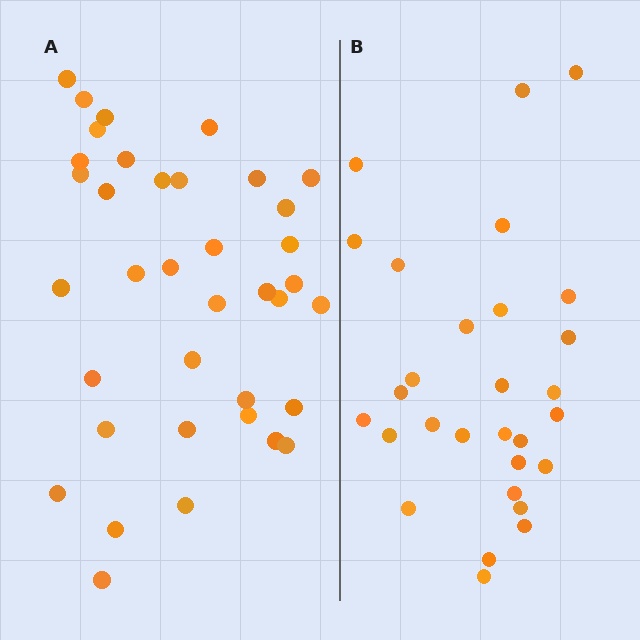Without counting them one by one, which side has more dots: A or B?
Region A (the left region) has more dots.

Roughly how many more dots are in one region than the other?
Region A has roughly 8 or so more dots than region B.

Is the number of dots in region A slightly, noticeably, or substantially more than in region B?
Region A has noticeably more, but not dramatically so. The ratio is roughly 1.3 to 1.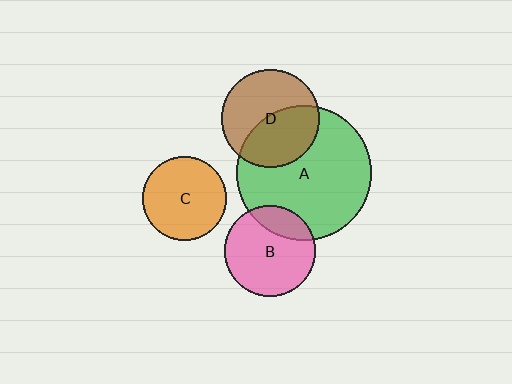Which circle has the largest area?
Circle A (green).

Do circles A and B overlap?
Yes.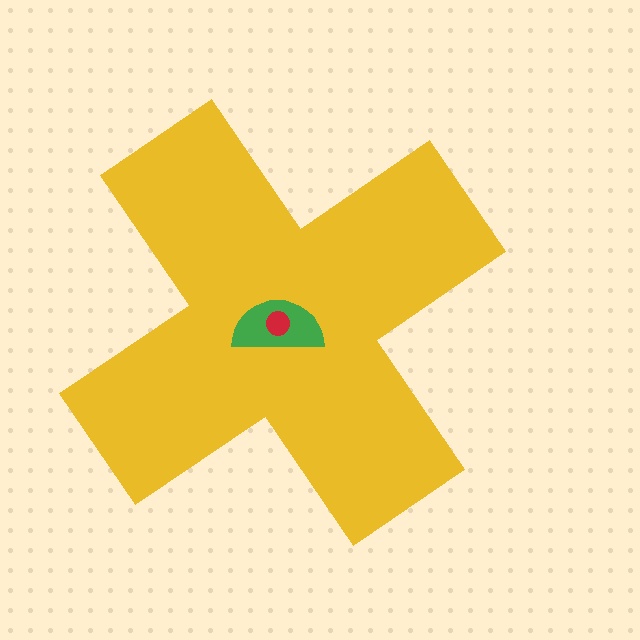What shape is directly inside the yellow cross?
The green semicircle.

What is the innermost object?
The red circle.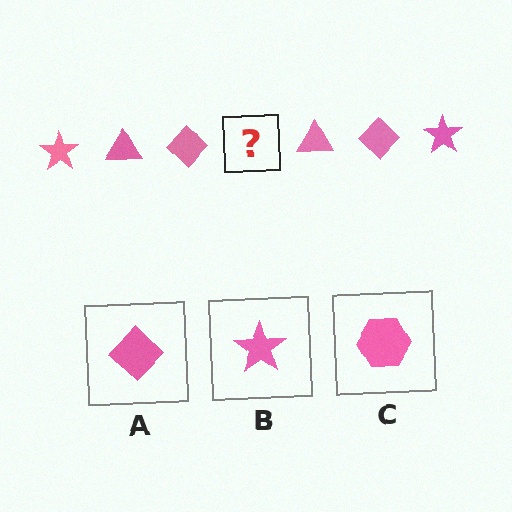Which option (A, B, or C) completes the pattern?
B.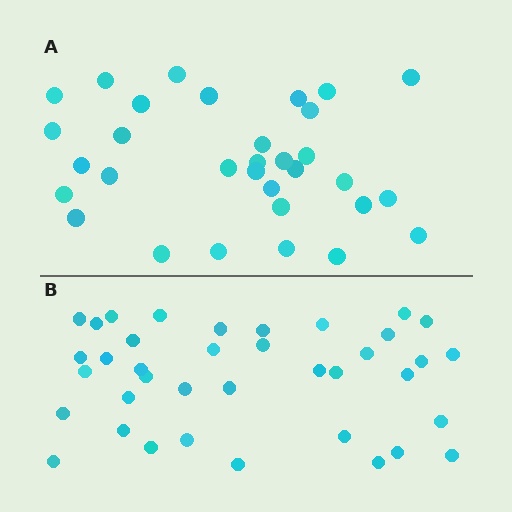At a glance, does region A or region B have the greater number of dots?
Region B (the bottom region) has more dots.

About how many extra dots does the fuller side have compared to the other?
Region B has about 6 more dots than region A.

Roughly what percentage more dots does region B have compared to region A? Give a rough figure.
About 20% more.